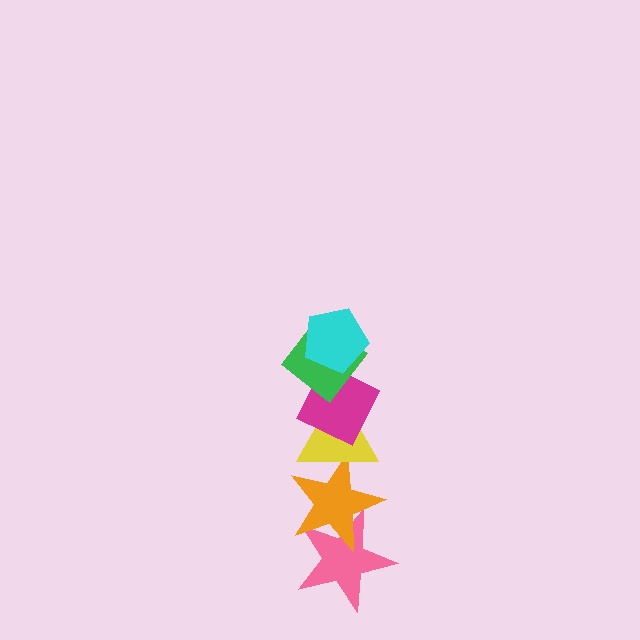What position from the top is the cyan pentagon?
The cyan pentagon is 1st from the top.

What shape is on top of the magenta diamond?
The green diamond is on top of the magenta diamond.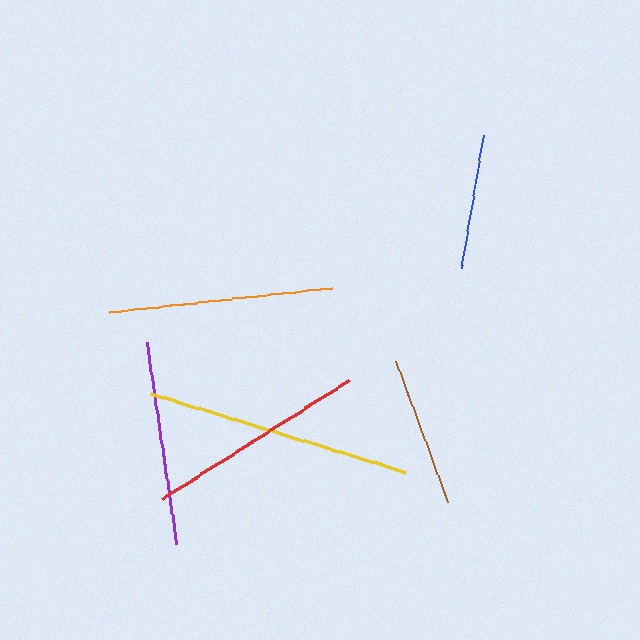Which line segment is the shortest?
The blue line is the shortest at approximately 134 pixels.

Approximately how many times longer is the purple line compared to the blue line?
The purple line is approximately 1.5 times the length of the blue line.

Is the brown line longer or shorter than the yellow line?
The yellow line is longer than the brown line.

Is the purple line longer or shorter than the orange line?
The orange line is longer than the purple line.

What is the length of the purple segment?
The purple segment is approximately 205 pixels long.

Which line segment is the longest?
The yellow line is the longest at approximately 267 pixels.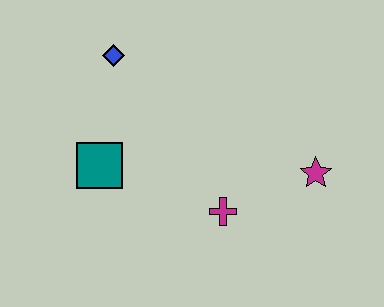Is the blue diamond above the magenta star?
Yes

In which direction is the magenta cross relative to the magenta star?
The magenta cross is to the left of the magenta star.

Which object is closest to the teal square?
The blue diamond is closest to the teal square.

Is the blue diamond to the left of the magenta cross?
Yes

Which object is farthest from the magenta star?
The blue diamond is farthest from the magenta star.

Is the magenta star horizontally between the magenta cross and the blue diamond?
No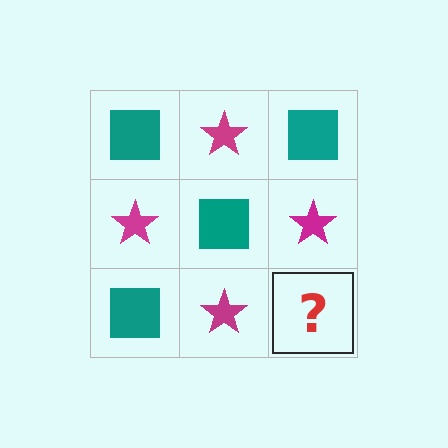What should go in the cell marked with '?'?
The missing cell should contain a teal square.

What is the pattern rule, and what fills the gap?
The rule is that it alternates teal square and magenta star in a checkerboard pattern. The gap should be filled with a teal square.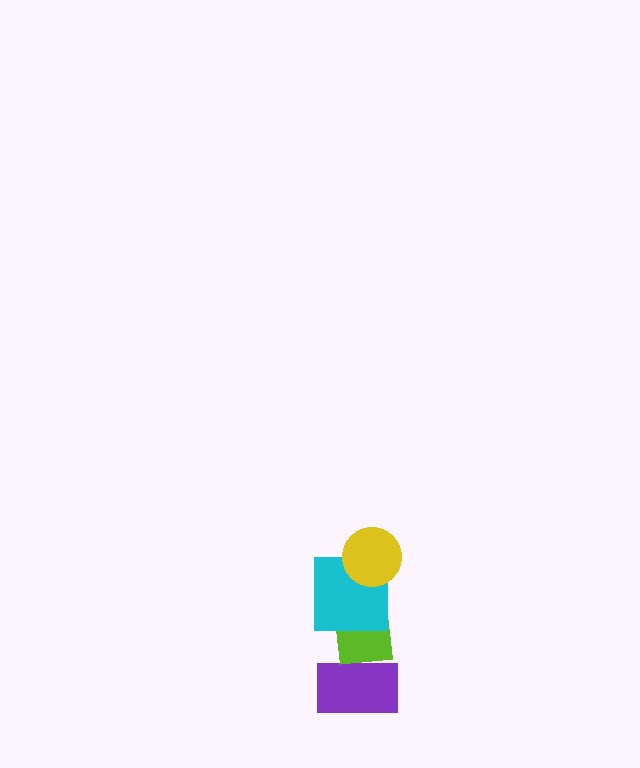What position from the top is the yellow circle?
The yellow circle is 1st from the top.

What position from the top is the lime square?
The lime square is 3rd from the top.